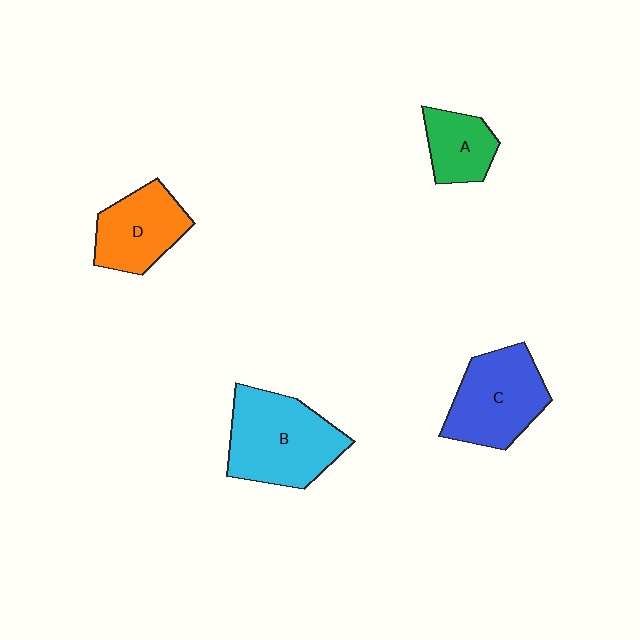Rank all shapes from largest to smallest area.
From largest to smallest: B (cyan), C (blue), D (orange), A (green).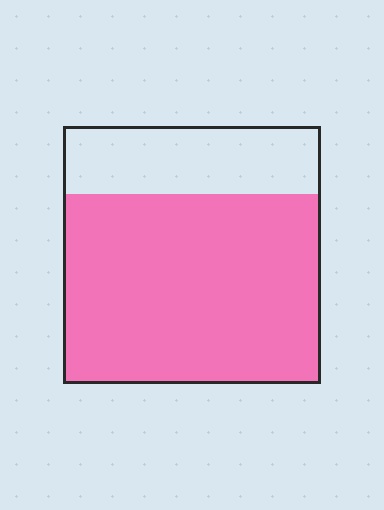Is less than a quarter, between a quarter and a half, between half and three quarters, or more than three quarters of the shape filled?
Between half and three quarters.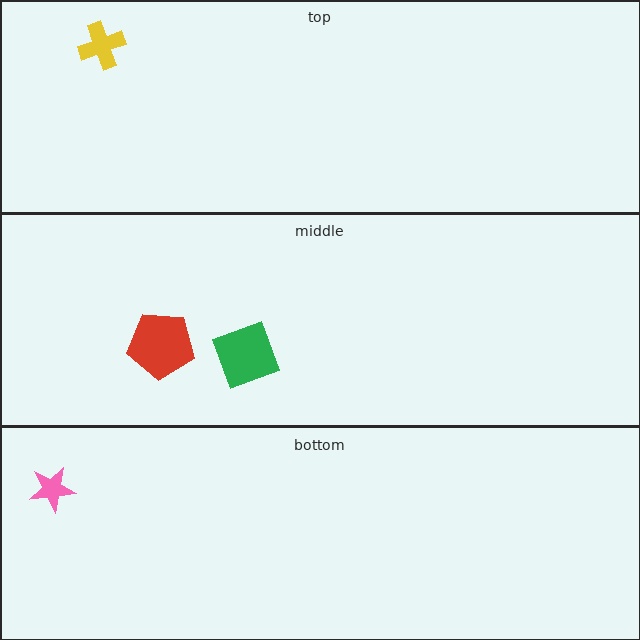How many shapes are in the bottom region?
1.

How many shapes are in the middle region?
2.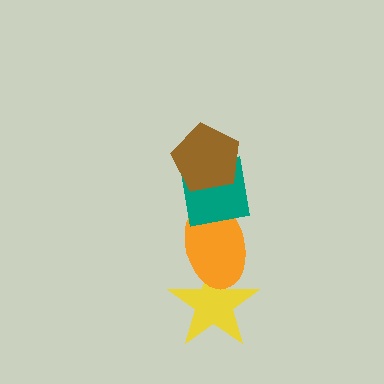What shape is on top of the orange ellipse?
The teal square is on top of the orange ellipse.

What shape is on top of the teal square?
The brown pentagon is on top of the teal square.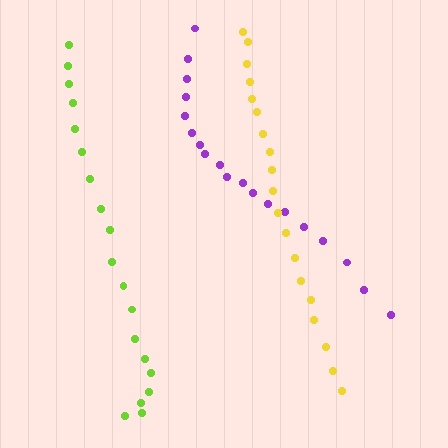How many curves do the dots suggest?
There are 3 distinct paths.